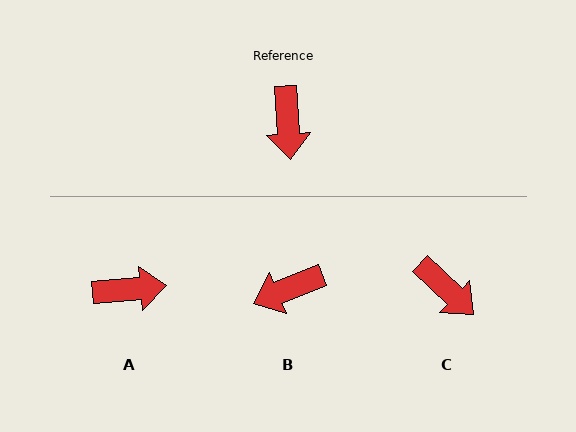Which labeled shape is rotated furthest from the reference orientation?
A, about 91 degrees away.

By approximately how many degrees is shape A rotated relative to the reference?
Approximately 91 degrees counter-clockwise.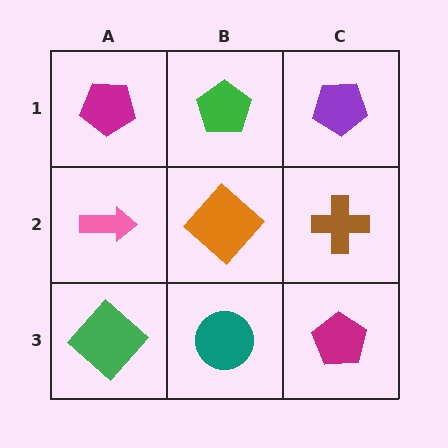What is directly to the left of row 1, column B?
A magenta pentagon.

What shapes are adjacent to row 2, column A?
A magenta pentagon (row 1, column A), a green diamond (row 3, column A), an orange diamond (row 2, column B).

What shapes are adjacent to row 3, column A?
A pink arrow (row 2, column A), a teal circle (row 3, column B).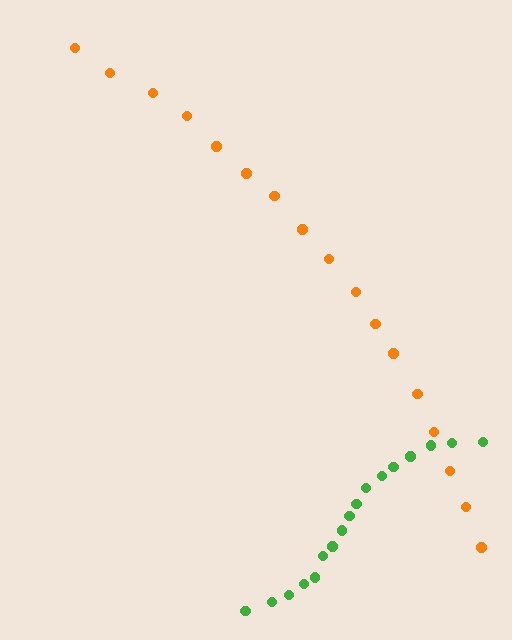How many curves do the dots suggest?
There are 2 distinct paths.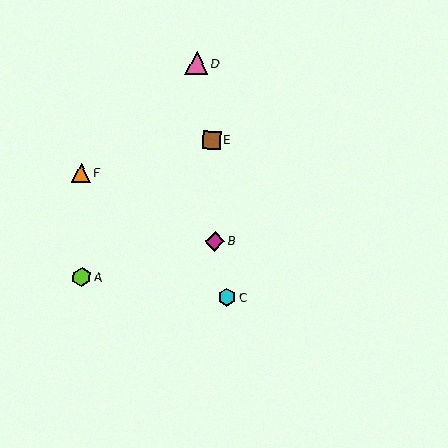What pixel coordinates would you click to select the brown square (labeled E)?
Click at (211, 140) to select the brown square E.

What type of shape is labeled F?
Shape F is an orange triangle.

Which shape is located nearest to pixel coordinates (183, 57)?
The pink triangle (labeled D) at (197, 63) is nearest to that location.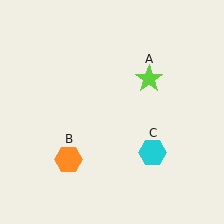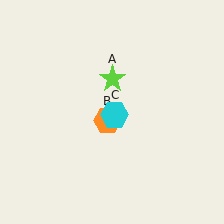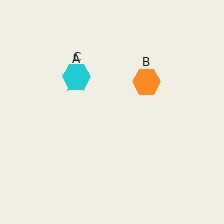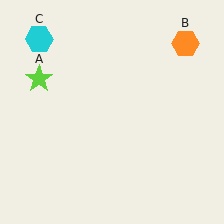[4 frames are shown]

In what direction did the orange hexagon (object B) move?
The orange hexagon (object B) moved up and to the right.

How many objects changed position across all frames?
3 objects changed position: lime star (object A), orange hexagon (object B), cyan hexagon (object C).